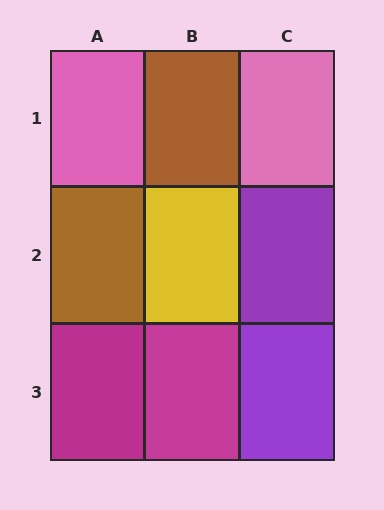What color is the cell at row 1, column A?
Pink.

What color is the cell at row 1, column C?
Pink.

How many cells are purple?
2 cells are purple.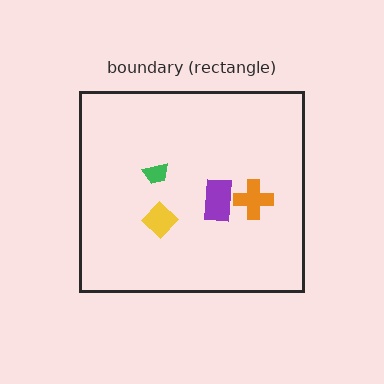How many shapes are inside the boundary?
4 inside, 0 outside.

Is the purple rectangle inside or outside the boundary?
Inside.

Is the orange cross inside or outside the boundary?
Inside.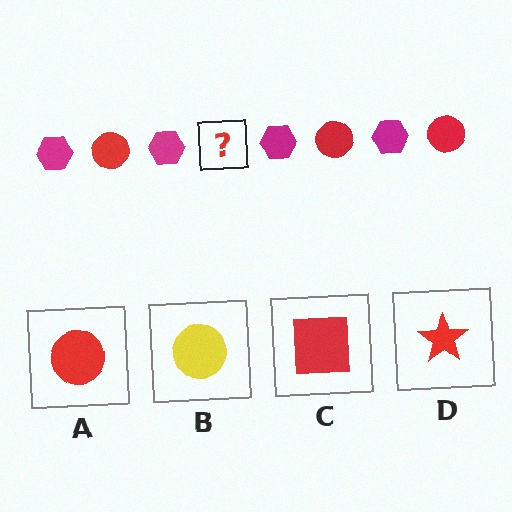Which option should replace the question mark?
Option A.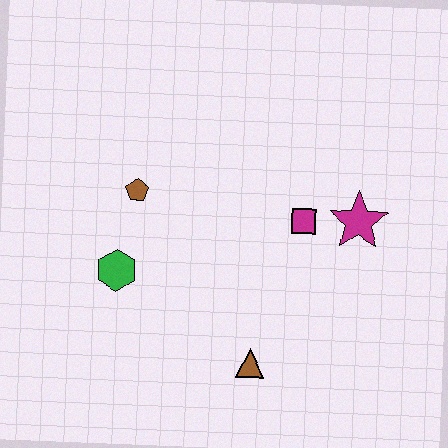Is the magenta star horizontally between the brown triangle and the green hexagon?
No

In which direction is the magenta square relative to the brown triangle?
The magenta square is above the brown triangle.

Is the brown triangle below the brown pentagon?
Yes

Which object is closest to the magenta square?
The magenta star is closest to the magenta square.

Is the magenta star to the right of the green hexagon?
Yes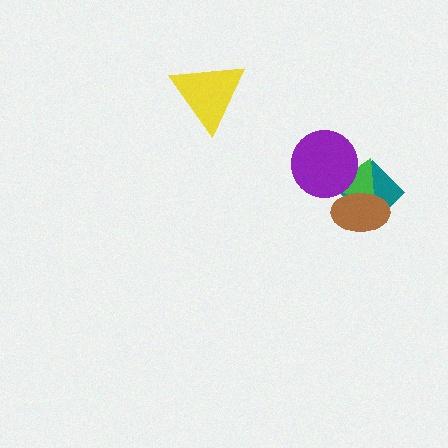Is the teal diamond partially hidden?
Yes, it is partially covered by another shape.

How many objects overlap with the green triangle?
3 objects overlap with the green triangle.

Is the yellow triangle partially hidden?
No, no other shape covers it.